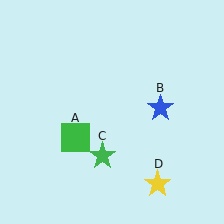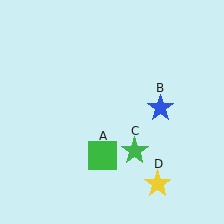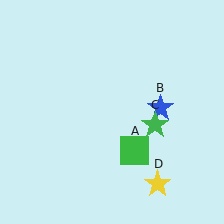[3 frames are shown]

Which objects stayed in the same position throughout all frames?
Blue star (object B) and yellow star (object D) remained stationary.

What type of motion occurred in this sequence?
The green square (object A), green star (object C) rotated counterclockwise around the center of the scene.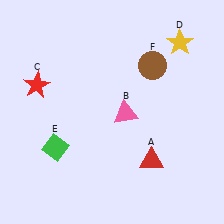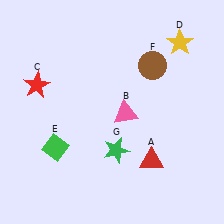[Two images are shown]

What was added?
A green star (G) was added in Image 2.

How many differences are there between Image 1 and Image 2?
There is 1 difference between the two images.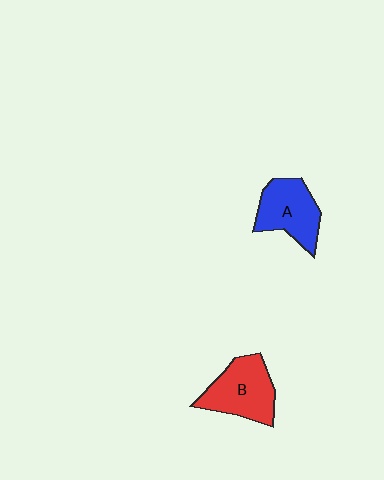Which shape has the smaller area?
Shape A (blue).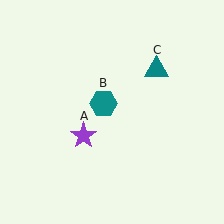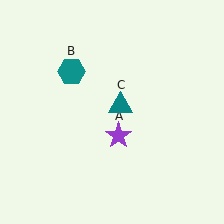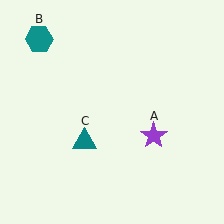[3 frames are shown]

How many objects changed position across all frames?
3 objects changed position: purple star (object A), teal hexagon (object B), teal triangle (object C).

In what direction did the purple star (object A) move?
The purple star (object A) moved right.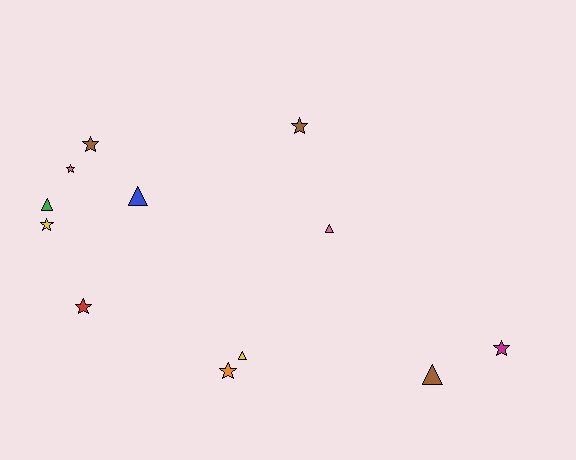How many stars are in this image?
There are 7 stars.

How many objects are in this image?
There are 12 objects.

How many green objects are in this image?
There is 1 green object.